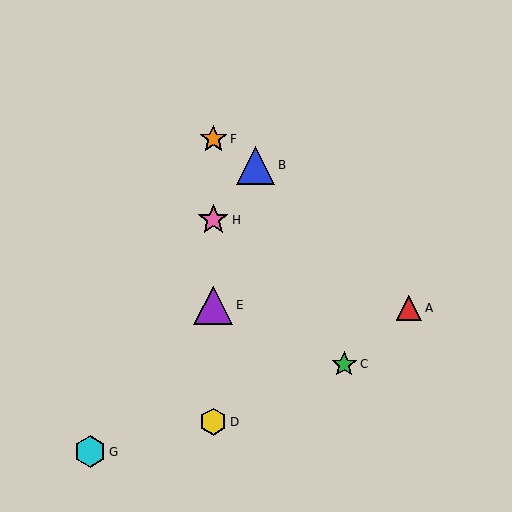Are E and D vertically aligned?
Yes, both are at x≈213.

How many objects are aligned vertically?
4 objects (D, E, F, H) are aligned vertically.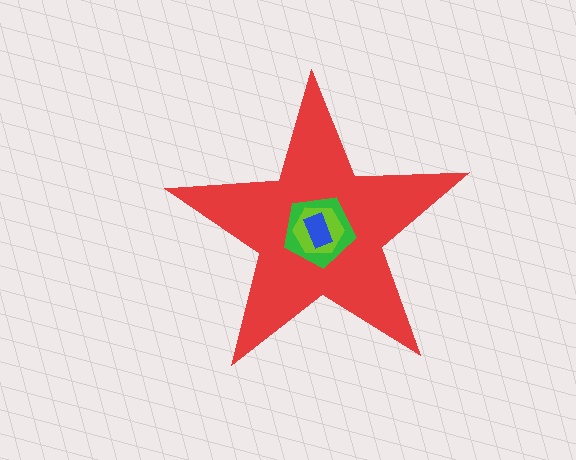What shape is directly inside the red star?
The green pentagon.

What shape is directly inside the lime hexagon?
The blue rectangle.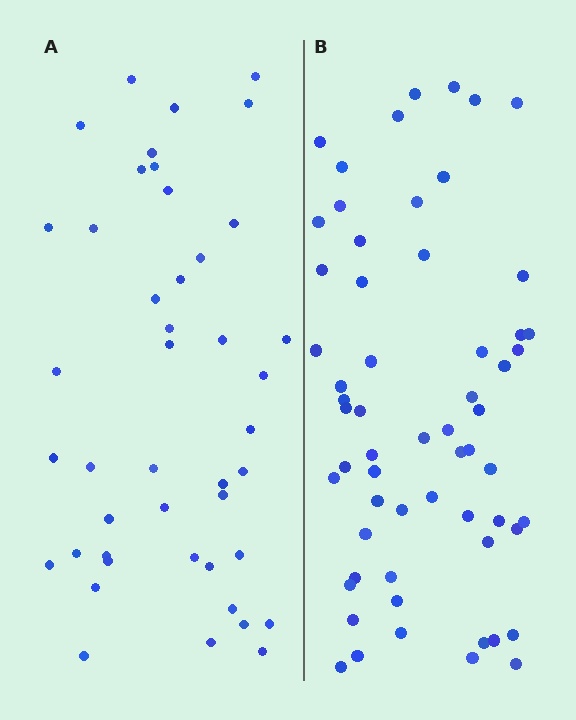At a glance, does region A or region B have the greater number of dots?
Region B (the right region) has more dots.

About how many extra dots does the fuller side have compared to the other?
Region B has approximately 15 more dots than region A.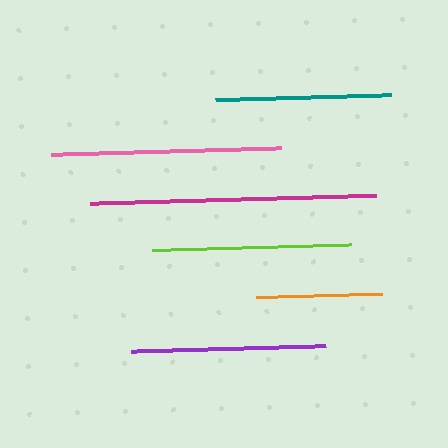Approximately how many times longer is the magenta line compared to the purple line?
The magenta line is approximately 1.5 times the length of the purple line.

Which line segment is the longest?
The magenta line is the longest at approximately 286 pixels.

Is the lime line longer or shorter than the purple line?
The lime line is longer than the purple line.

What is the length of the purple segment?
The purple segment is approximately 194 pixels long.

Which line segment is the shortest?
The orange line is the shortest at approximately 126 pixels.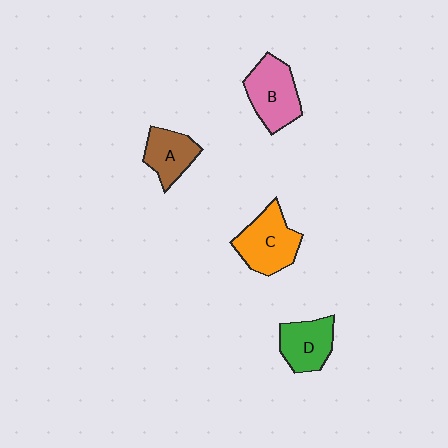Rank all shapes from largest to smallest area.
From largest to smallest: C (orange), B (pink), D (green), A (brown).